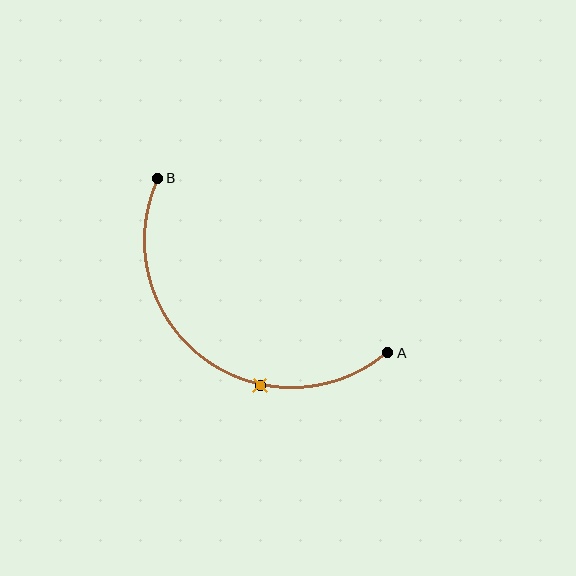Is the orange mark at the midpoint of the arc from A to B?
No. The orange mark lies on the arc but is closer to endpoint A. The arc midpoint would be at the point on the curve equidistant along the arc from both A and B.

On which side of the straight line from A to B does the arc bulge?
The arc bulges below and to the left of the straight line connecting A and B.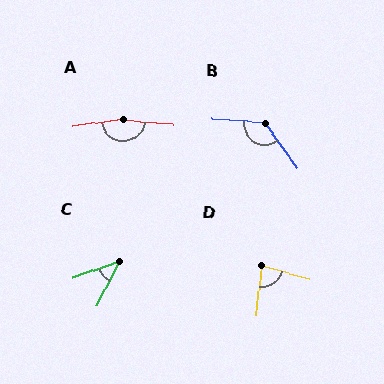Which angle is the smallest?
C, at approximately 44 degrees.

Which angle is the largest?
A, at approximately 167 degrees.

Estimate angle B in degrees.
Approximately 130 degrees.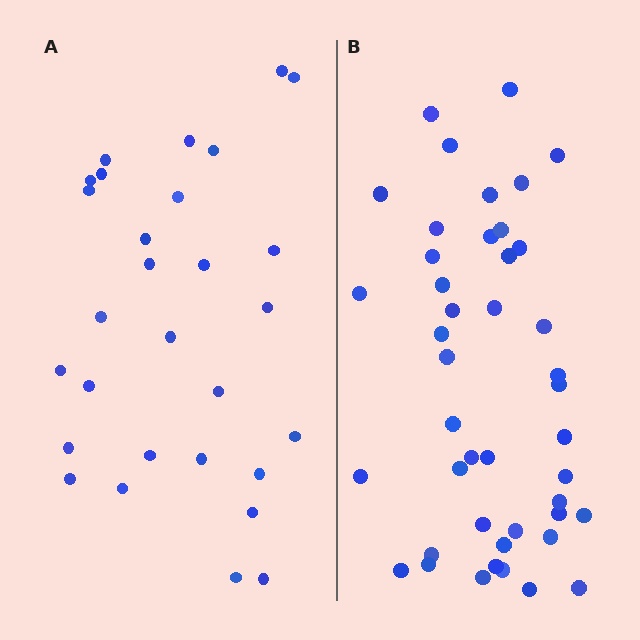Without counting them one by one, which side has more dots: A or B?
Region B (the right region) has more dots.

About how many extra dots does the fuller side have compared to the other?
Region B has approximately 15 more dots than region A.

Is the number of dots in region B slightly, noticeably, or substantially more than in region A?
Region B has substantially more. The ratio is roughly 1.5 to 1.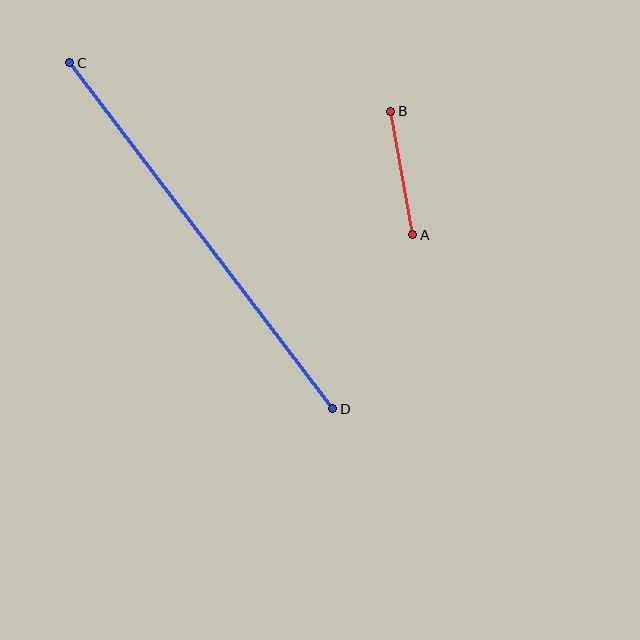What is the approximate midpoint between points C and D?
The midpoint is at approximately (201, 236) pixels.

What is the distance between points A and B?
The distance is approximately 126 pixels.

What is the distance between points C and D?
The distance is approximately 434 pixels.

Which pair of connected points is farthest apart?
Points C and D are farthest apart.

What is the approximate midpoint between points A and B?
The midpoint is at approximately (402, 173) pixels.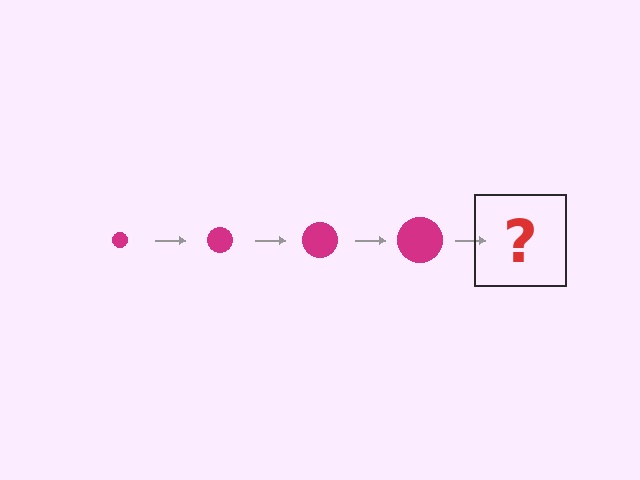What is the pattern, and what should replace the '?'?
The pattern is that the circle gets progressively larger each step. The '?' should be a magenta circle, larger than the previous one.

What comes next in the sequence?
The next element should be a magenta circle, larger than the previous one.